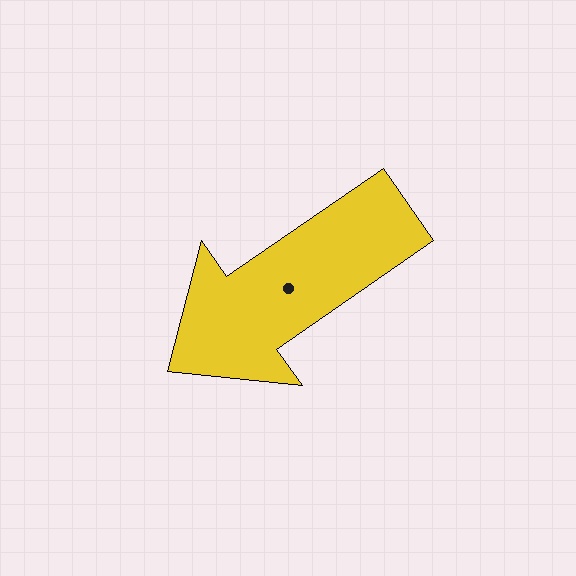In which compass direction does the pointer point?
Southwest.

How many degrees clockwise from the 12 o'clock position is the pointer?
Approximately 235 degrees.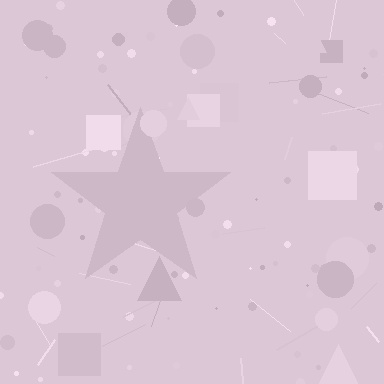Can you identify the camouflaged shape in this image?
The camouflaged shape is a star.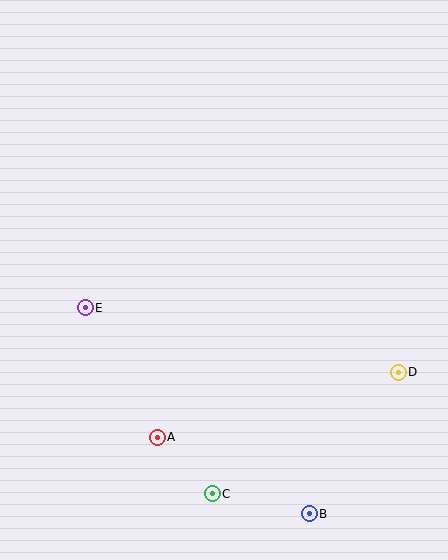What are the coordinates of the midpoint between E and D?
The midpoint between E and D is at (242, 340).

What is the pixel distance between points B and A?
The distance between B and A is 170 pixels.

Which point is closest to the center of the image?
Point E at (85, 308) is closest to the center.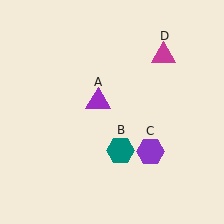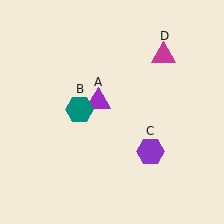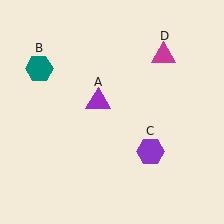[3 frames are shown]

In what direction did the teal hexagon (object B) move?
The teal hexagon (object B) moved up and to the left.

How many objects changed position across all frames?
1 object changed position: teal hexagon (object B).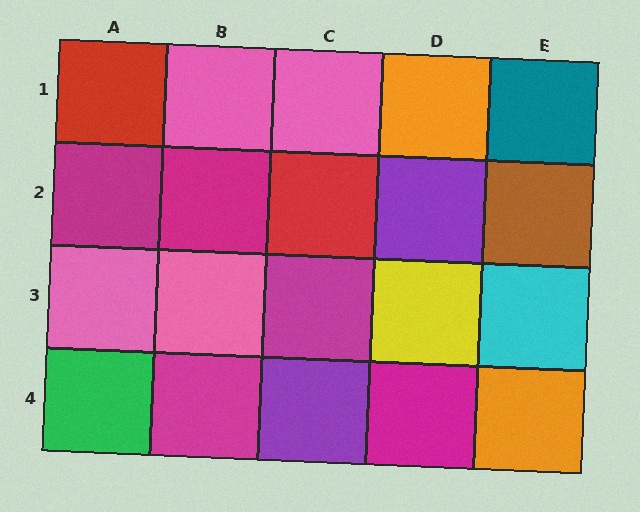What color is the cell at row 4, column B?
Magenta.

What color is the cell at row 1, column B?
Pink.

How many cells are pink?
4 cells are pink.